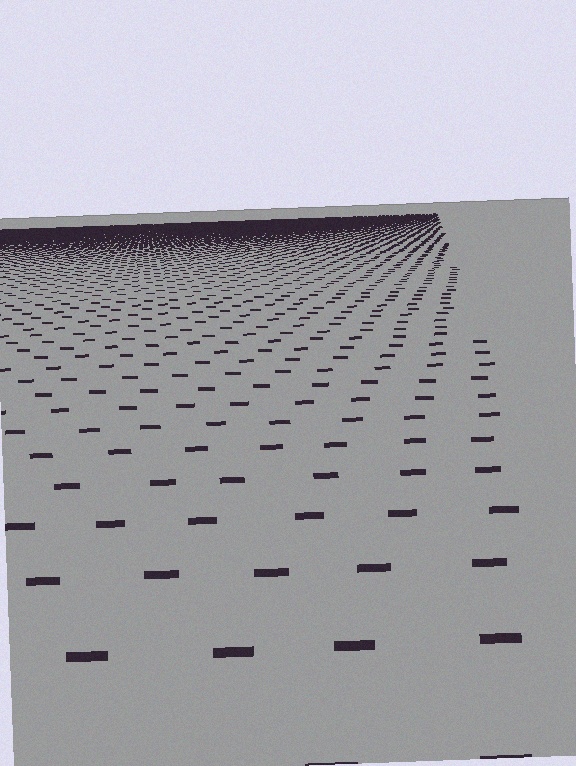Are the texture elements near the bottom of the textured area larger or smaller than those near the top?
Larger. Near the bottom, elements are closer to the viewer and appear at a bigger on-screen size.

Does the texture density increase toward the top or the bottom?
Density increases toward the top.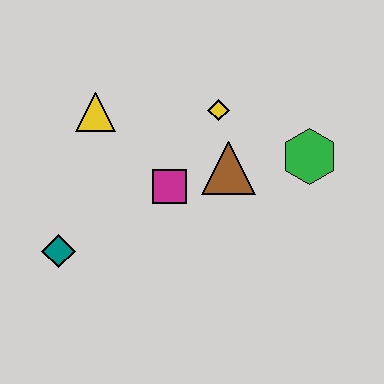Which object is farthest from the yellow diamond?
The teal diamond is farthest from the yellow diamond.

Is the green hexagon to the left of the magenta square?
No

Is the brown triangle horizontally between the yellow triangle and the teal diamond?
No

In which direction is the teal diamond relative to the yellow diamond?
The teal diamond is to the left of the yellow diamond.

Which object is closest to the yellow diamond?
The brown triangle is closest to the yellow diamond.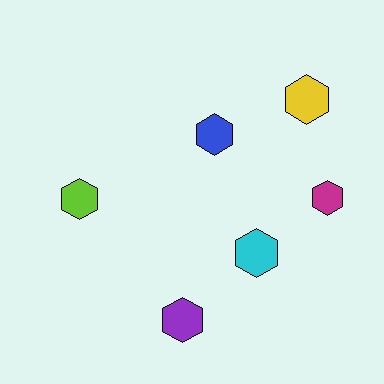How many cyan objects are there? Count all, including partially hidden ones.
There is 1 cyan object.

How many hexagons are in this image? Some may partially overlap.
There are 6 hexagons.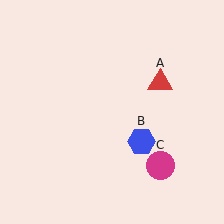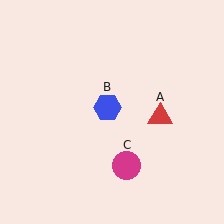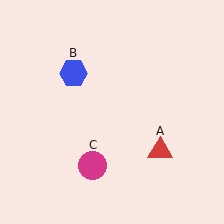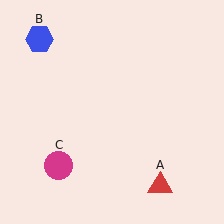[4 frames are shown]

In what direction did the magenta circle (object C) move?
The magenta circle (object C) moved left.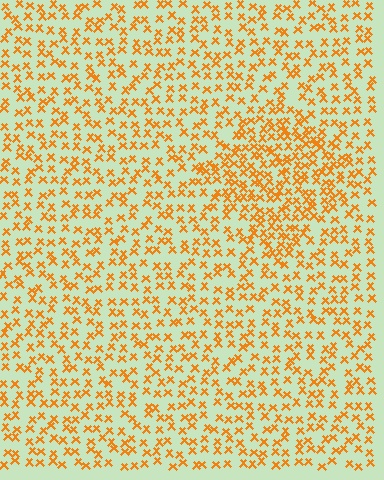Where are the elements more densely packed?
The elements are more densely packed inside the diamond boundary.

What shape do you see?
I see a diamond.